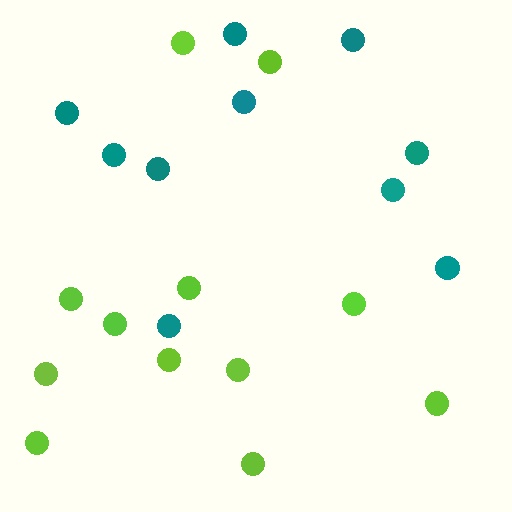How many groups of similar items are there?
There are 2 groups: one group of teal circles (10) and one group of lime circles (12).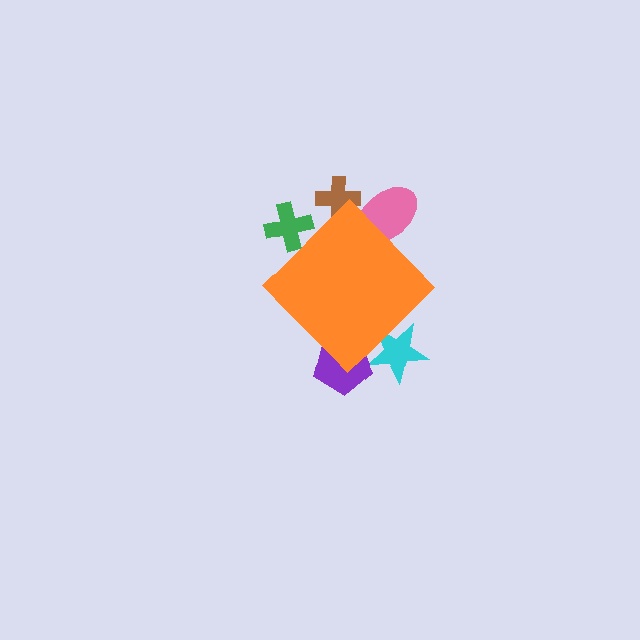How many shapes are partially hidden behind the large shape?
5 shapes are partially hidden.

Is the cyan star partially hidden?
Yes, the cyan star is partially hidden behind the orange diamond.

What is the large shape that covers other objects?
An orange diamond.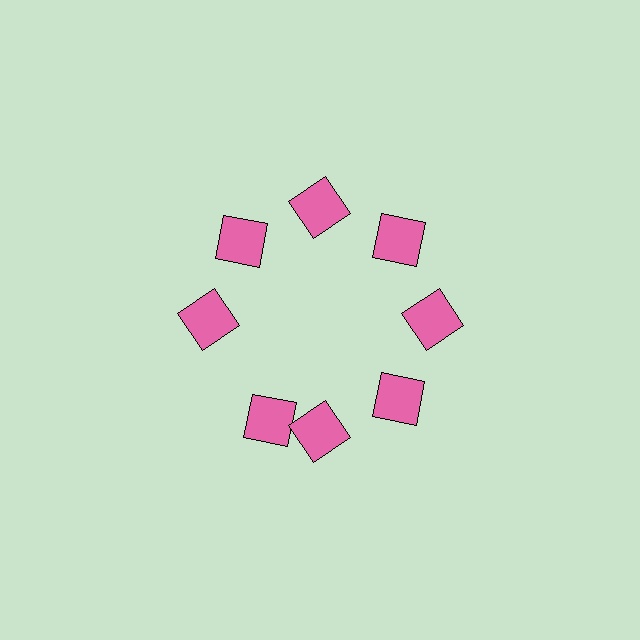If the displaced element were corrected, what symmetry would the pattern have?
It would have 8-fold rotational symmetry — the pattern would map onto itself every 45 degrees.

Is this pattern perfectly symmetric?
No. The 8 pink squares are arranged in a ring, but one element near the 8 o'clock position is rotated out of alignment along the ring, breaking the 8-fold rotational symmetry.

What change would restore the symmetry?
The symmetry would be restored by rotating it back into even spacing with its neighbors so that all 8 squares sit at equal angles and equal distance from the center.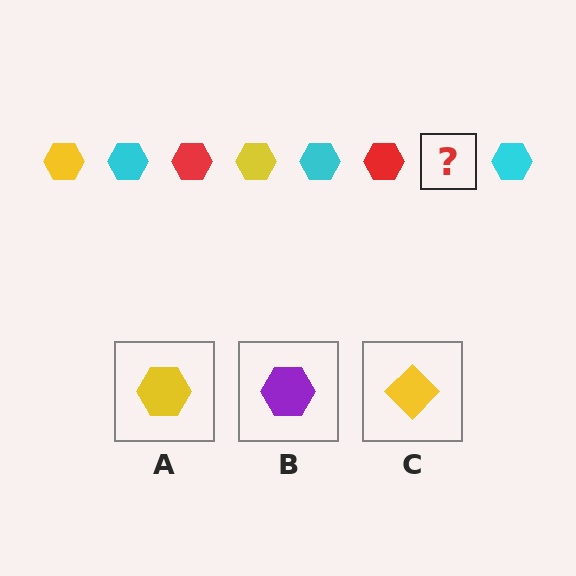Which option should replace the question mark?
Option A.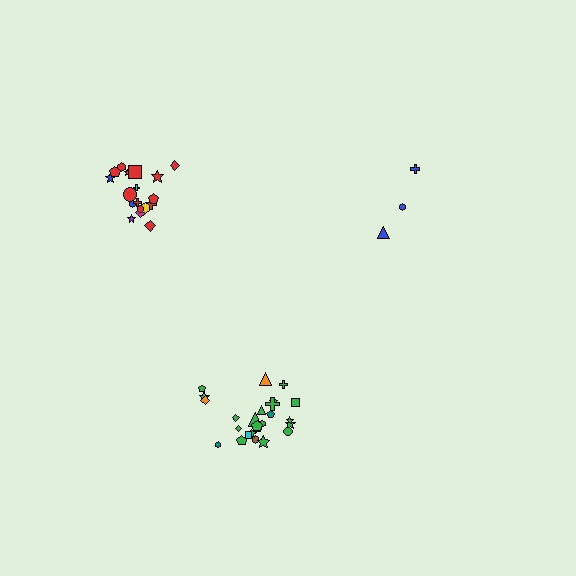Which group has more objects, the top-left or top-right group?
The top-left group.